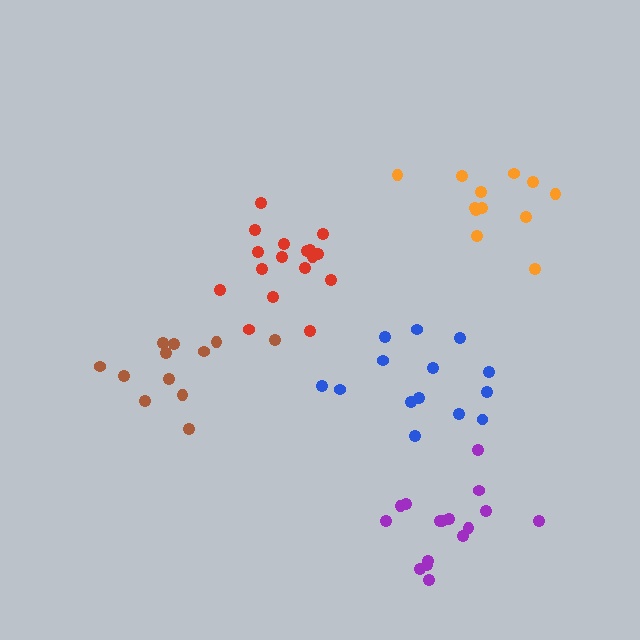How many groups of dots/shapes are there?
There are 5 groups.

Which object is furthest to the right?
The orange cluster is rightmost.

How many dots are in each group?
Group 1: 12 dots, Group 2: 14 dots, Group 3: 12 dots, Group 4: 16 dots, Group 5: 17 dots (71 total).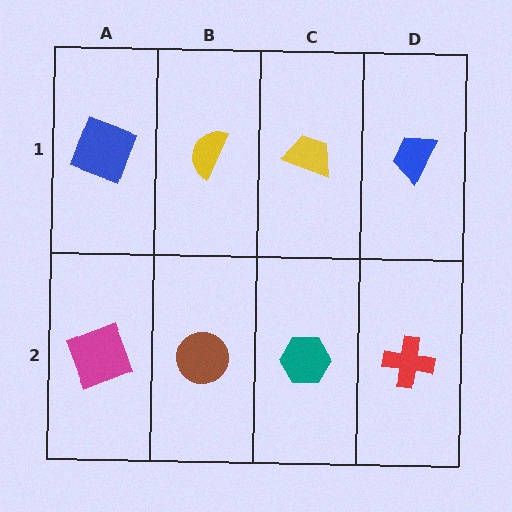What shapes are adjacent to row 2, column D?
A blue trapezoid (row 1, column D), a teal hexagon (row 2, column C).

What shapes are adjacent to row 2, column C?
A yellow trapezoid (row 1, column C), a brown circle (row 2, column B), a red cross (row 2, column D).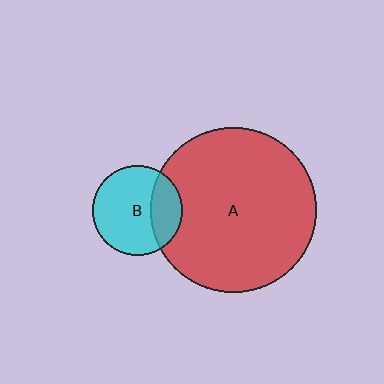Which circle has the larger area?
Circle A (red).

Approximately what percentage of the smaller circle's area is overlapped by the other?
Approximately 25%.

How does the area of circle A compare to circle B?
Approximately 3.3 times.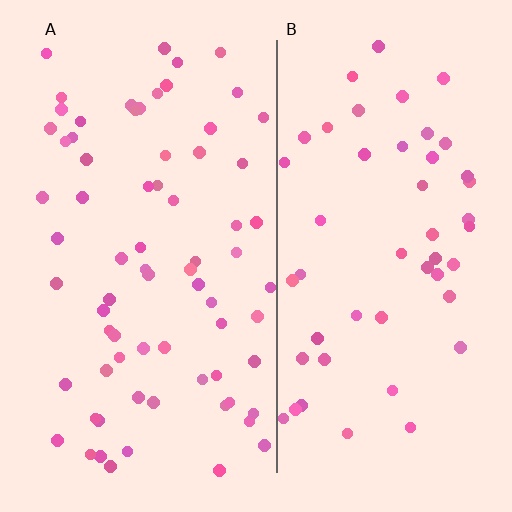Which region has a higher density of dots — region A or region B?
A (the left).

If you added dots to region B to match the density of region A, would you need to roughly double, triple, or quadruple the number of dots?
Approximately double.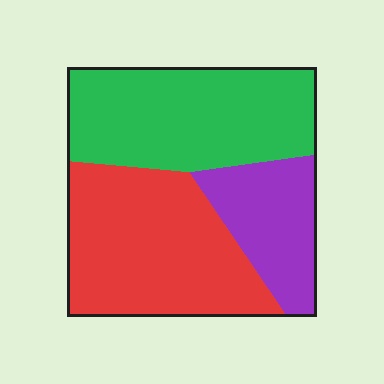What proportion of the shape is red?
Red covers 41% of the shape.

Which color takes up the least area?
Purple, at roughly 20%.